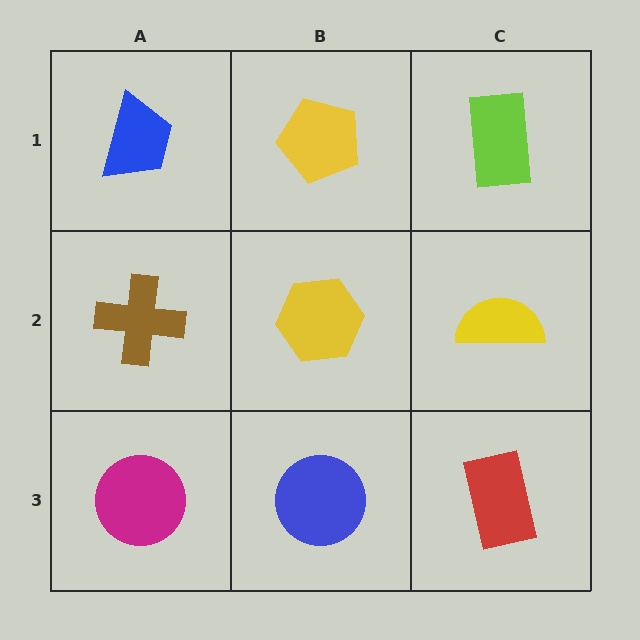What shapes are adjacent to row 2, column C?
A lime rectangle (row 1, column C), a red rectangle (row 3, column C), a yellow hexagon (row 2, column B).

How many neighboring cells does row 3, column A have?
2.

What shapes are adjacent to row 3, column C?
A yellow semicircle (row 2, column C), a blue circle (row 3, column B).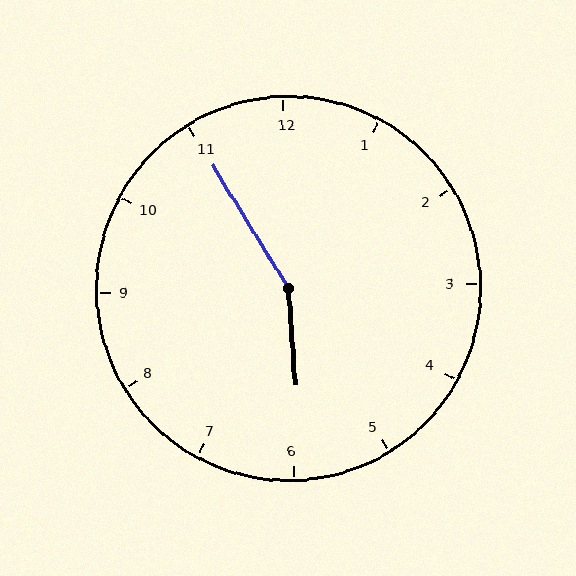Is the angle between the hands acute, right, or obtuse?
It is obtuse.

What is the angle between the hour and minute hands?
Approximately 152 degrees.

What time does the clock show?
5:55.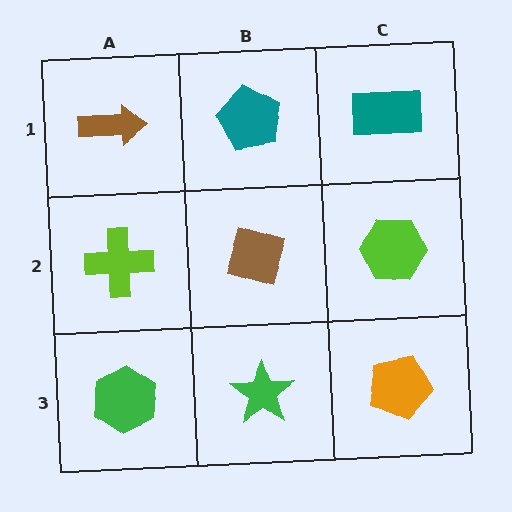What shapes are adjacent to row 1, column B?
A brown diamond (row 2, column B), a brown arrow (row 1, column A), a teal rectangle (row 1, column C).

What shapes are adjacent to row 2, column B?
A teal pentagon (row 1, column B), a green star (row 3, column B), a lime cross (row 2, column A), a lime hexagon (row 2, column C).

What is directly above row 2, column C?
A teal rectangle.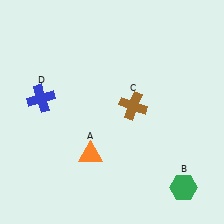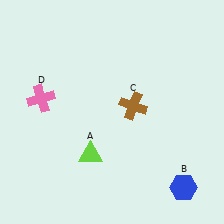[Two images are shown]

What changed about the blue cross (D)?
In Image 1, D is blue. In Image 2, it changed to pink.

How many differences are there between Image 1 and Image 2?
There are 3 differences between the two images.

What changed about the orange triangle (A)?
In Image 1, A is orange. In Image 2, it changed to lime.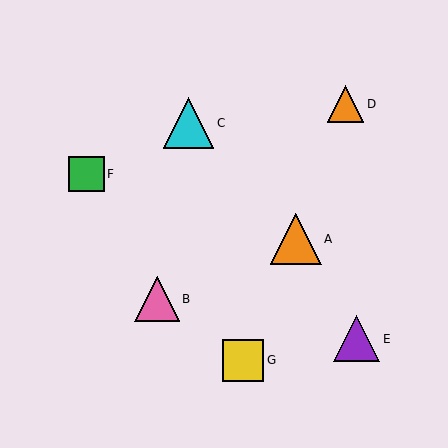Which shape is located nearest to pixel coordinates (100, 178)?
The green square (labeled F) at (87, 174) is nearest to that location.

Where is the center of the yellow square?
The center of the yellow square is at (243, 360).